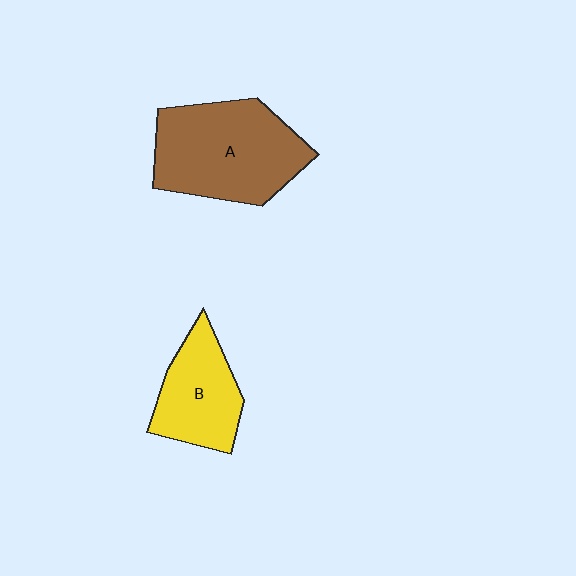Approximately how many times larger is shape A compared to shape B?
Approximately 1.6 times.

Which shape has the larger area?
Shape A (brown).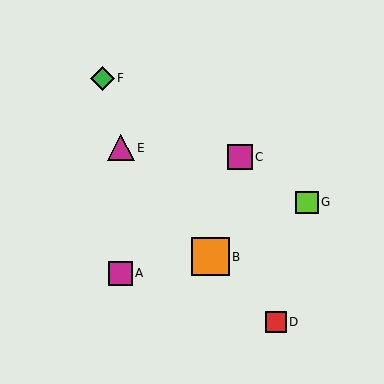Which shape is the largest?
The orange square (labeled B) is the largest.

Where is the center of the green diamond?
The center of the green diamond is at (102, 78).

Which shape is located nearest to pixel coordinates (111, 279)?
The magenta square (labeled A) at (120, 273) is nearest to that location.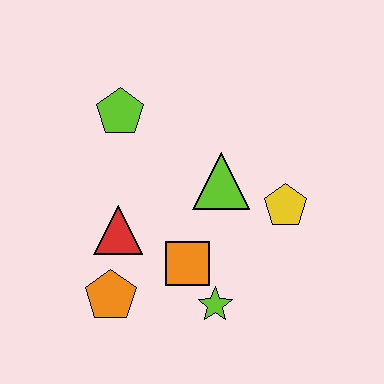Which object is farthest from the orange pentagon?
The yellow pentagon is farthest from the orange pentagon.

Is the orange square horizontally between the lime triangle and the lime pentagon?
Yes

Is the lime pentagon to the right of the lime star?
No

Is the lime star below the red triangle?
Yes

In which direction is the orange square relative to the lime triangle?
The orange square is below the lime triangle.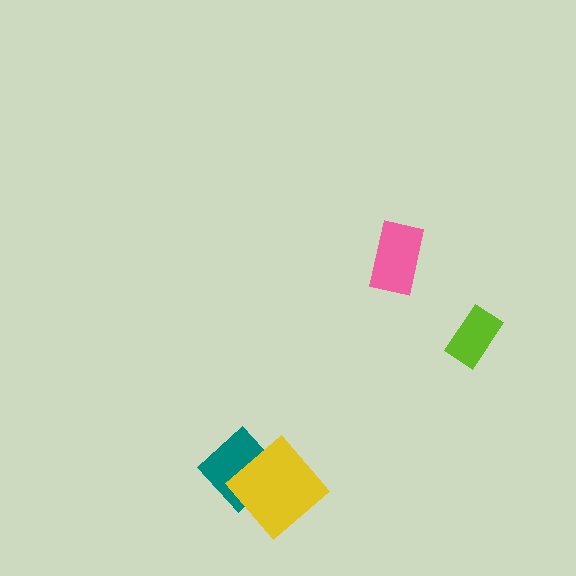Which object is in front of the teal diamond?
The yellow diamond is in front of the teal diamond.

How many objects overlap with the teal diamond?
1 object overlaps with the teal diamond.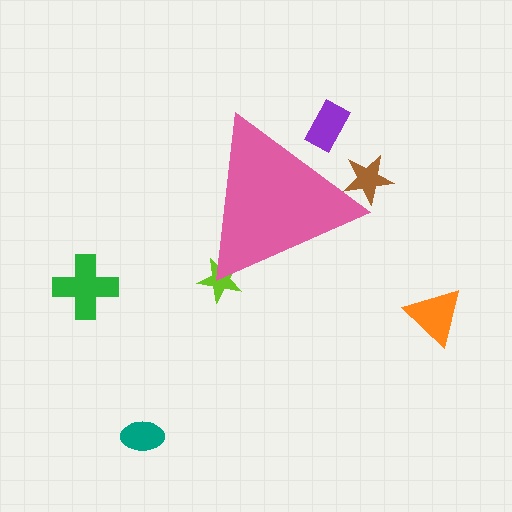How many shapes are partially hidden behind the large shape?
3 shapes are partially hidden.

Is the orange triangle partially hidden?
No, the orange triangle is fully visible.